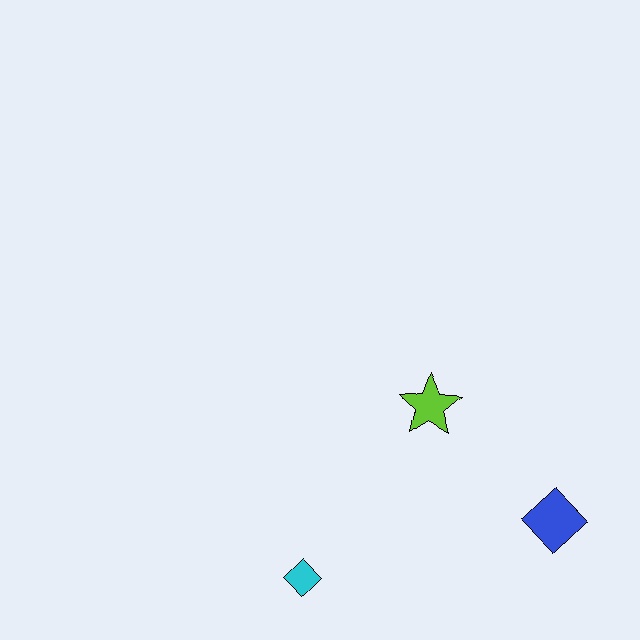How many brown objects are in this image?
There are no brown objects.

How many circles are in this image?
There are no circles.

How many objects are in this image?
There are 3 objects.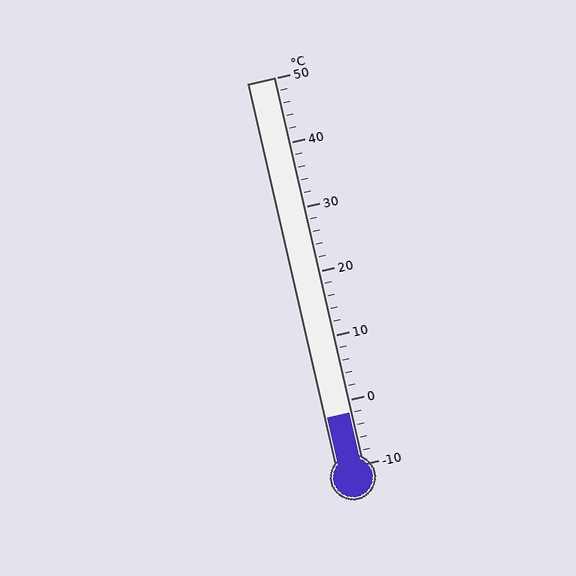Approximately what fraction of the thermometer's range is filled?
The thermometer is filled to approximately 15% of its range.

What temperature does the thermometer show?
The thermometer shows approximately -2°C.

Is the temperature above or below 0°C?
The temperature is below 0°C.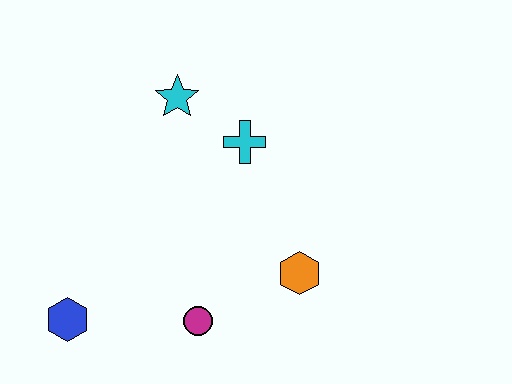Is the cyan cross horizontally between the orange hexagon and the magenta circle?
Yes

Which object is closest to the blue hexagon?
The magenta circle is closest to the blue hexagon.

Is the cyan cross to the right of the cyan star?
Yes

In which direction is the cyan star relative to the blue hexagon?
The cyan star is above the blue hexagon.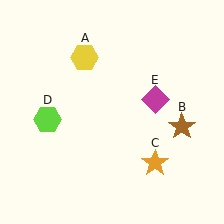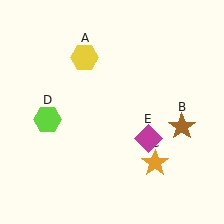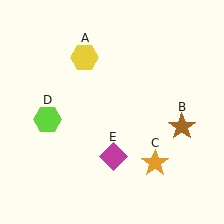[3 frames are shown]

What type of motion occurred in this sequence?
The magenta diamond (object E) rotated clockwise around the center of the scene.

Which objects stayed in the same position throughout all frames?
Yellow hexagon (object A) and brown star (object B) and orange star (object C) and lime hexagon (object D) remained stationary.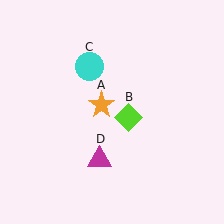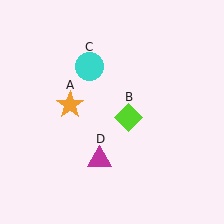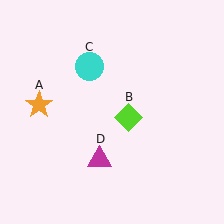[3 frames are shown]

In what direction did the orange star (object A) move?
The orange star (object A) moved left.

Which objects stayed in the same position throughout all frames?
Lime diamond (object B) and cyan circle (object C) and magenta triangle (object D) remained stationary.